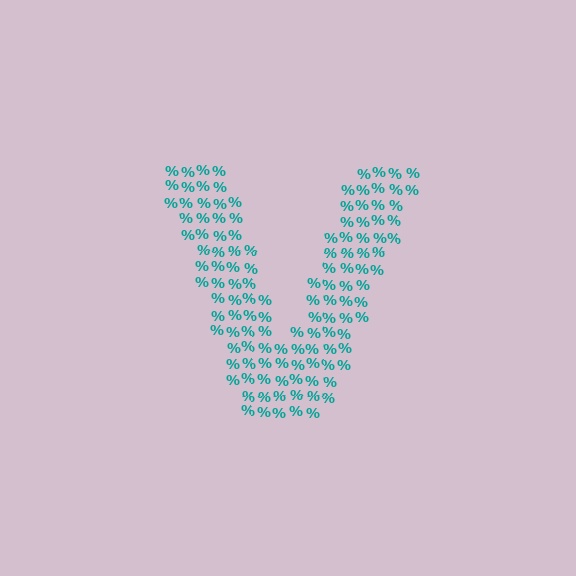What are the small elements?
The small elements are percent signs.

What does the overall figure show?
The overall figure shows the letter V.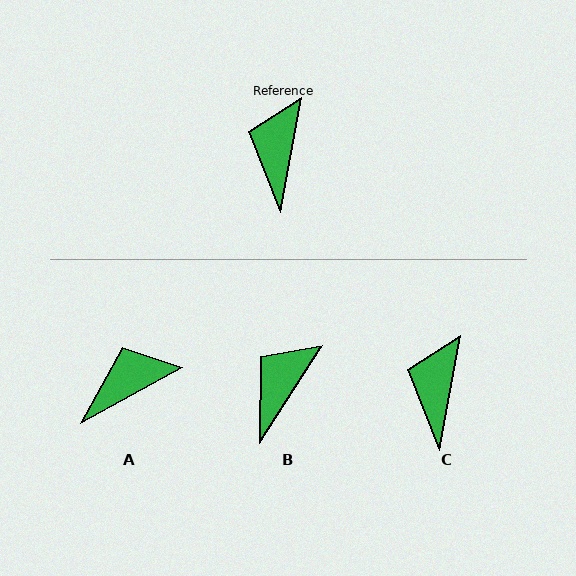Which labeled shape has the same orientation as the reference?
C.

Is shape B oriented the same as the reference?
No, it is off by about 22 degrees.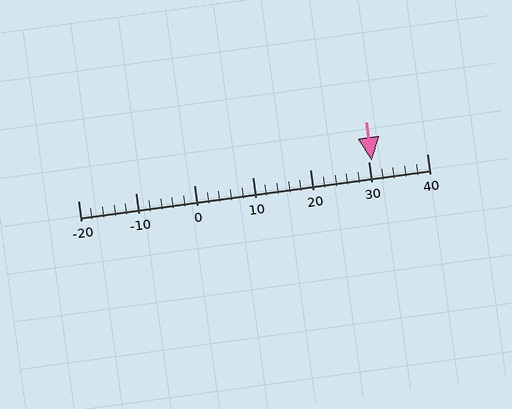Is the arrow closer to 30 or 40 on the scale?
The arrow is closer to 30.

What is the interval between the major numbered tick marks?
The major tick marks are spaced 10 units apart.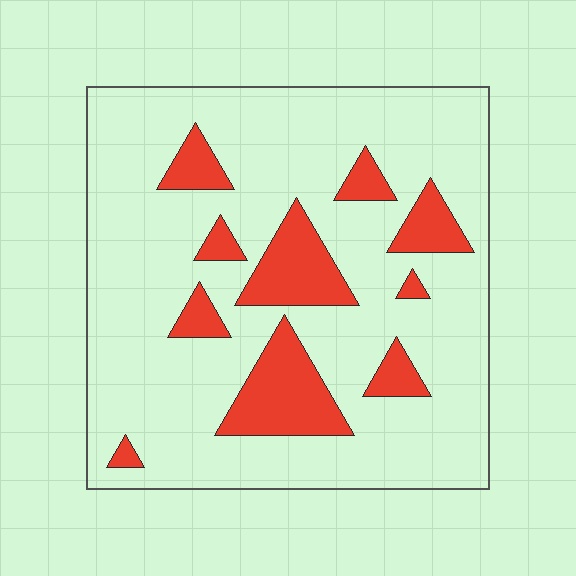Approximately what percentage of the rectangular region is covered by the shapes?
Approximately 20%.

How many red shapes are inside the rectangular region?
10.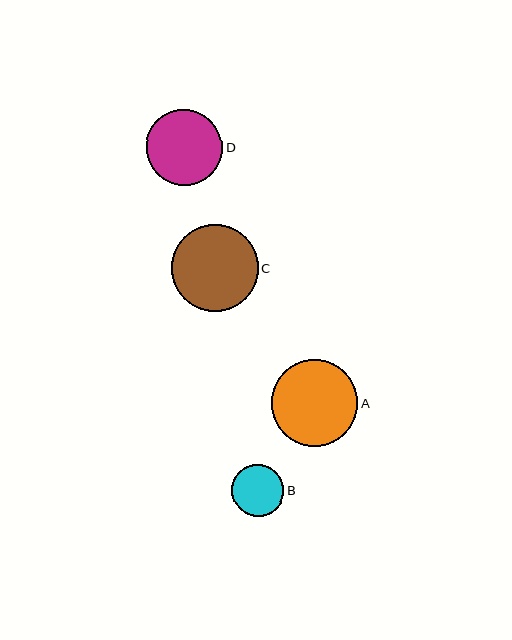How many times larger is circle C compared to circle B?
Circle C is approximately 1.7 times the size of circle B.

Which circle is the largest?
Circle C is the largest with a size of approximately 87 pixels.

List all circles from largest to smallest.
From largest to smallest: C, A, D, B.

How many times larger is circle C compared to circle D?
Circle C is approximately 1.1 times the size of circle D.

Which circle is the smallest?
Circle B is the smallest with a size of approximately 52 pixels.